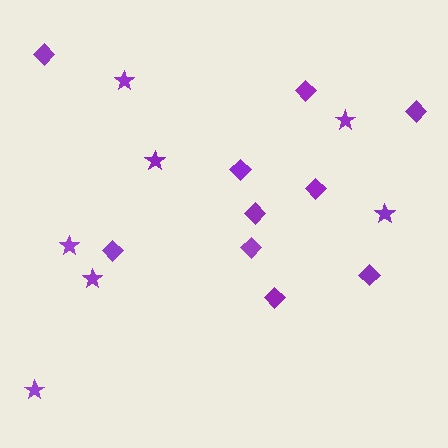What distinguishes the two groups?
There are 2 groups: one group of diamonds (10) and one group of stars (7).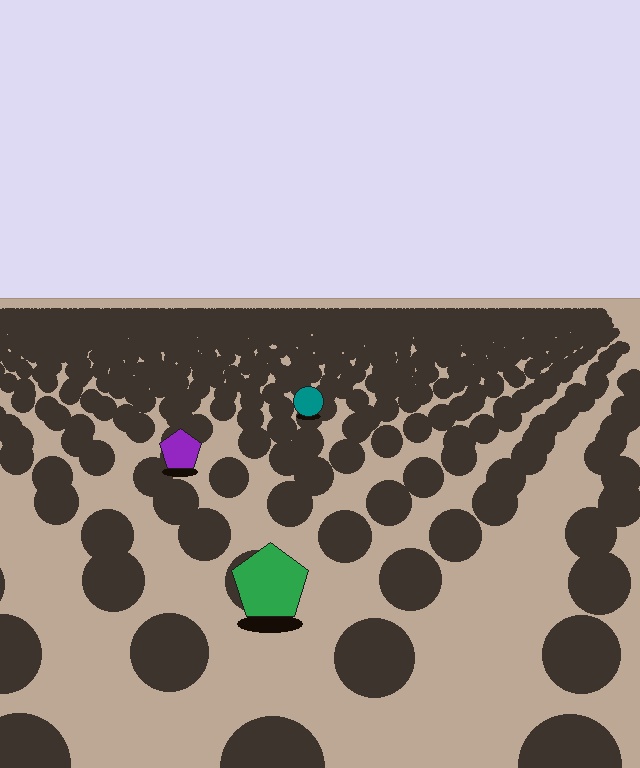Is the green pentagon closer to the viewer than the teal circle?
Yes. The green pentagon is closer — you can tell from the texture gradient: the ground texture is coarser near it.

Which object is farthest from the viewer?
The teal circle is farthest from the viewer. It appears smaller and the ground texture around it is denser.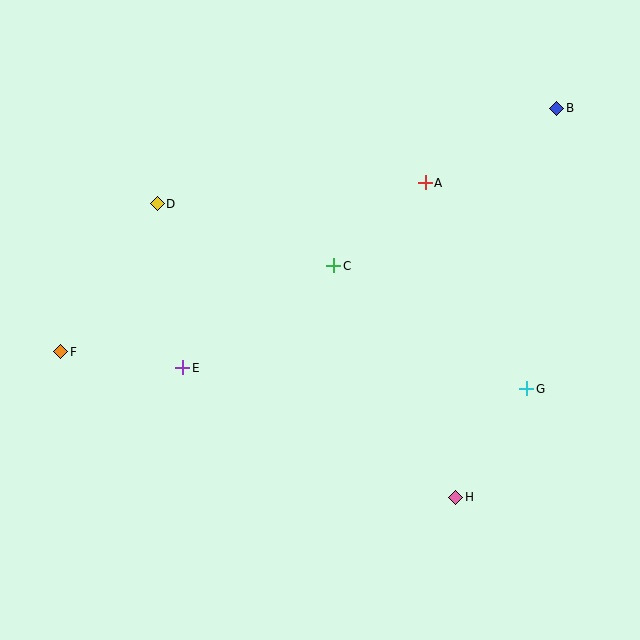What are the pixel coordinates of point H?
Point H is at (456, 497).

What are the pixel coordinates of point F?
Point F is at (61, 352).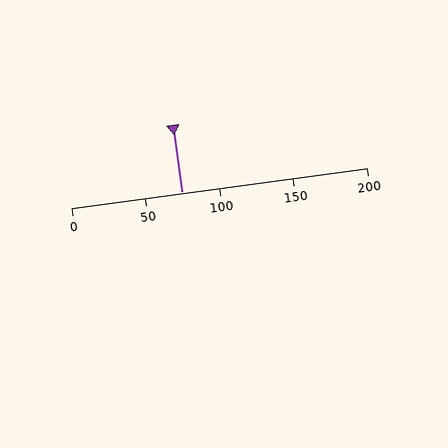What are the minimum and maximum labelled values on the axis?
The axis runs from 0 to 200.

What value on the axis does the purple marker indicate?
The marker indicates approximately 75.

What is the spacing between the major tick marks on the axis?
The major ticks are spaced 50 apart.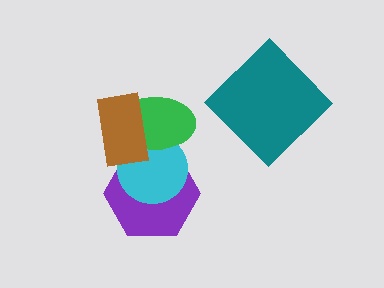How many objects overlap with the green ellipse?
3 objects overlap with the green ellipse.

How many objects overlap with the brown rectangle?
3 objects overlap with the brown rectangle.